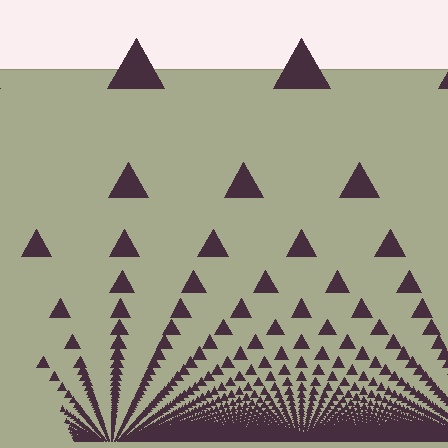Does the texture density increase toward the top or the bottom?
Density increases toward the bottom.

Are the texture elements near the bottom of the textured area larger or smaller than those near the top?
Smaller. The gradient is inverted — elements near the bottom are smaller and denser.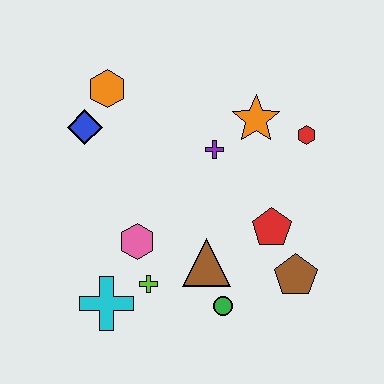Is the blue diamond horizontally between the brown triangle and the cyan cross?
No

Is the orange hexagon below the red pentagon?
No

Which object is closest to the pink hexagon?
The lime cross is closest to the pink hexagon.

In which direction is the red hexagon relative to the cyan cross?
The red hexagon is to the right of the cyan cross.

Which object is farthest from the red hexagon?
The cyan cross is farthest from the red hexagon.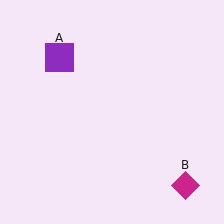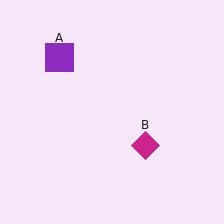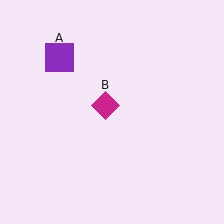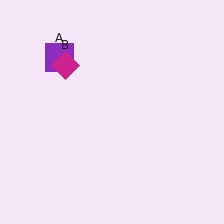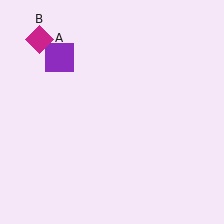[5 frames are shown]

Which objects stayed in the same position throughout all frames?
Purple square (object A) remained stationary.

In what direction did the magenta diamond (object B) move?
The magenta diamond (object B) moved up and to the left.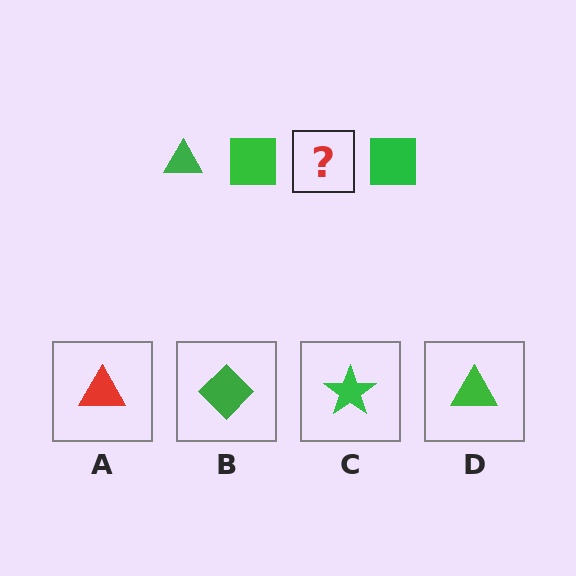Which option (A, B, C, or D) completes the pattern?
D.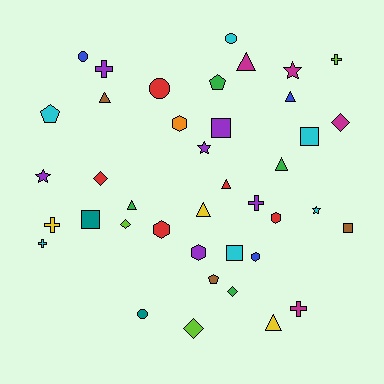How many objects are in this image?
There are 40 objects.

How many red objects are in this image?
There are 5 red objects.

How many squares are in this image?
There are 5 squares.